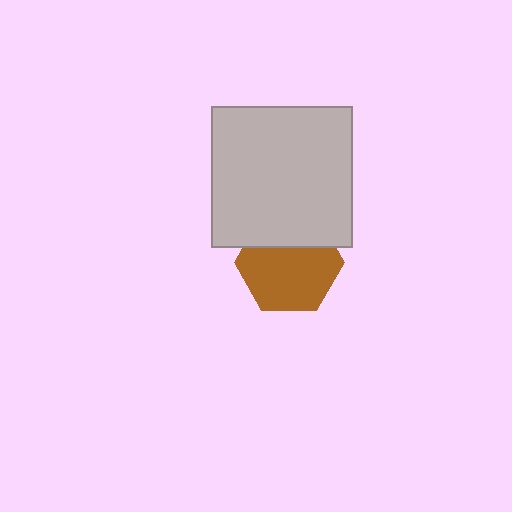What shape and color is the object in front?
The object in front is a light gray square.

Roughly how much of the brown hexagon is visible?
Most of it is visible (roughly 69%).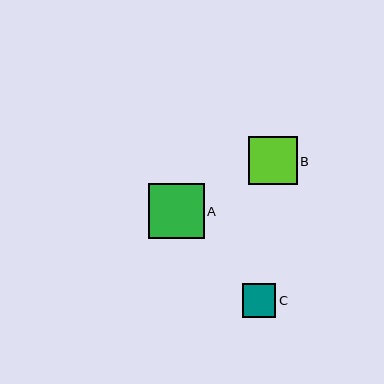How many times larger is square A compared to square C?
Square A is approximately 1.7 times the size of square C.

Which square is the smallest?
Square C is the smallest with a size of approximately 33 pixels.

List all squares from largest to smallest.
From largest to smallest: A, B, C.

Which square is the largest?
Square A is the largest with a size of approximately 56 pixels.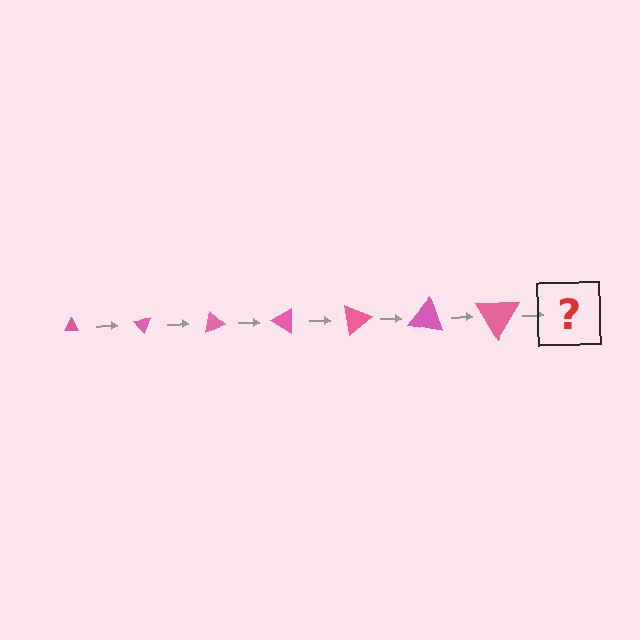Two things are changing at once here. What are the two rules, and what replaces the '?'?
The two rules are that the triangle grows larger each step and it rotates 50 degrees each step. The '?' should be a triangle, larger than the previous one and rotated 350 degrees from the start.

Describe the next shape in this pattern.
It should be a triangle, larger than the previous one and rotated 350 degrees from the start.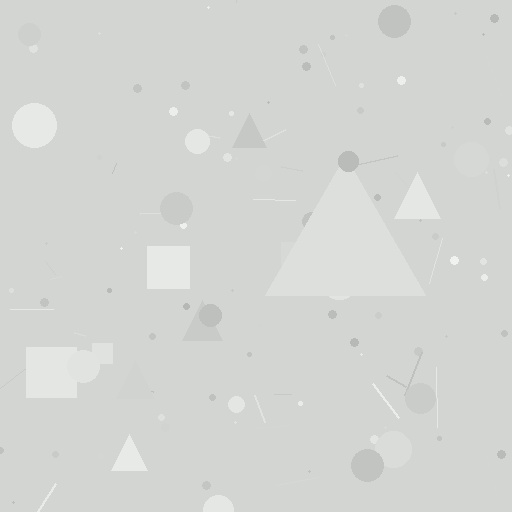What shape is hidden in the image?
A triangle is hidden in the image.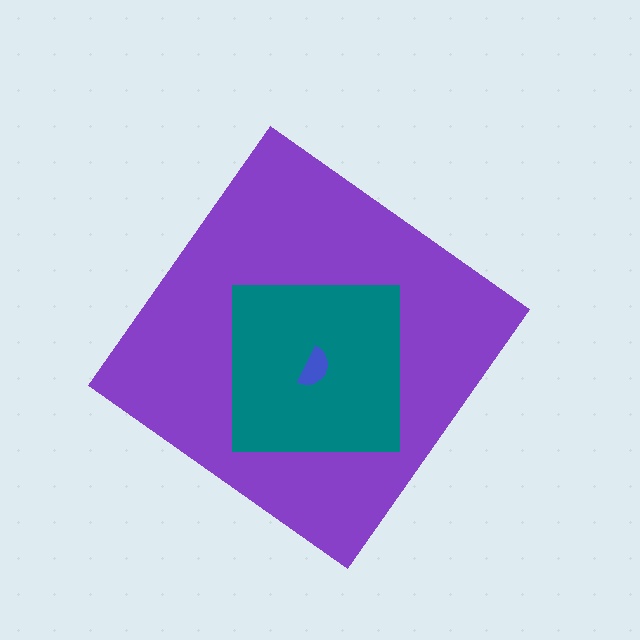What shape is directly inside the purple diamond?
The teal square.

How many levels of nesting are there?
3.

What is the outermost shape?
The purple diamond.